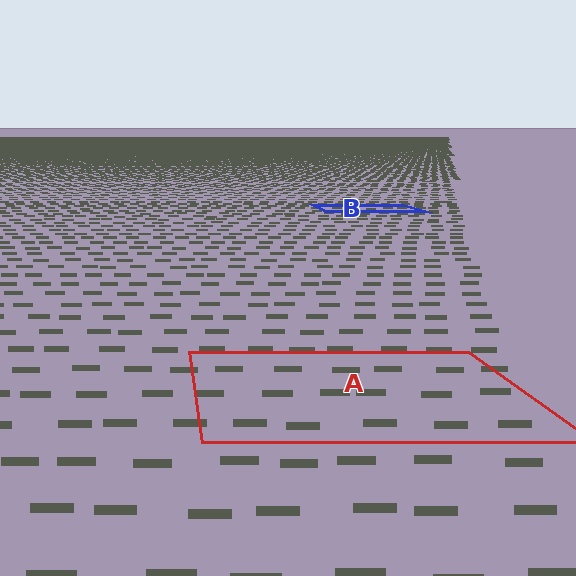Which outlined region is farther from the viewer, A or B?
Region B is farther from the viewer — the texture elements inside it appear smaller and more densely packed.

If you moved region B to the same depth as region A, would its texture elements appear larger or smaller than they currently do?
They would appear larger. At a closer depth, the same texture elements are projected at a bigger on-screen size.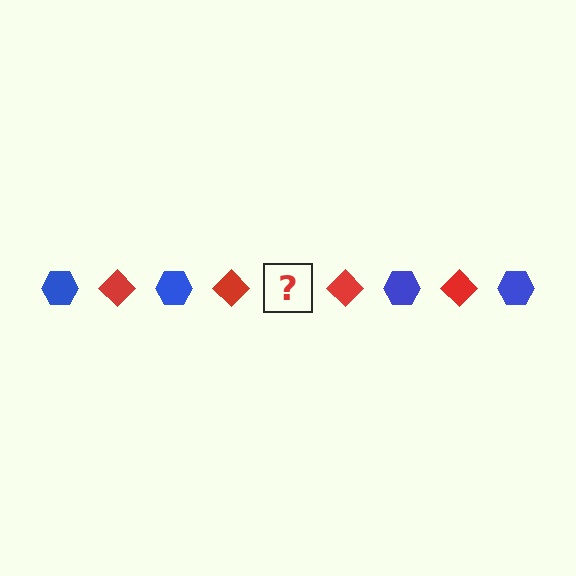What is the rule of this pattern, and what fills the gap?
The rule is that the pattern alternates between blue hexagon and red diamond. The gap should be filled with a blue hexagon.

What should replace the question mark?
The question mark should be replaced with a blue hexagon.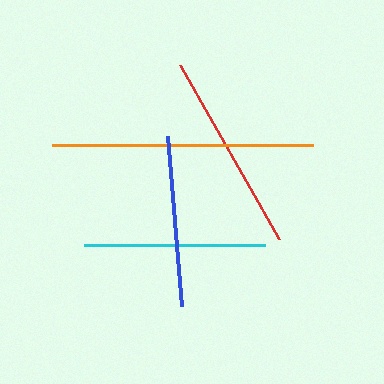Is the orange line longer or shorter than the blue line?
The orange line is longer than the blue line.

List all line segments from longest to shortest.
From longest to shortest: orange, red, cyan, blue.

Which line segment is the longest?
The orange line is the longest at approximately 260 pixels.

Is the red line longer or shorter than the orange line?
The orange line is longer than the red line.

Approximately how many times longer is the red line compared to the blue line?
The red line is approximately 1.2 times the length of the blue line.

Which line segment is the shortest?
The blue line is the shortest at approximately 170 pixels.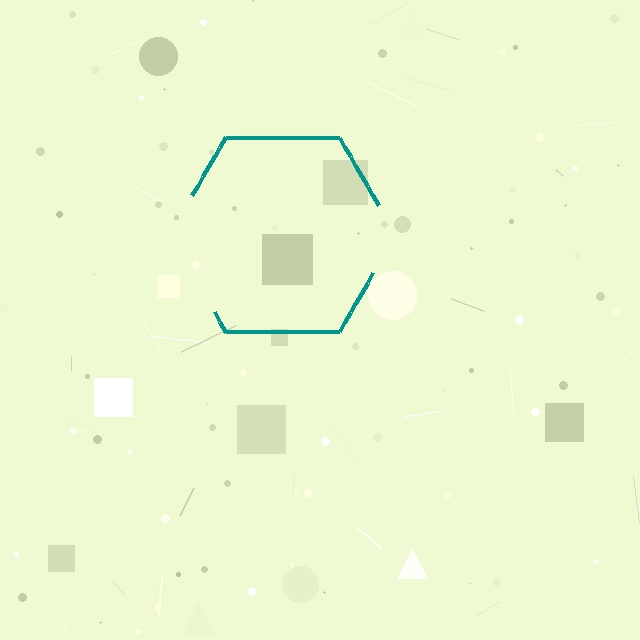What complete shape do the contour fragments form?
The contour fragments form a hexagon.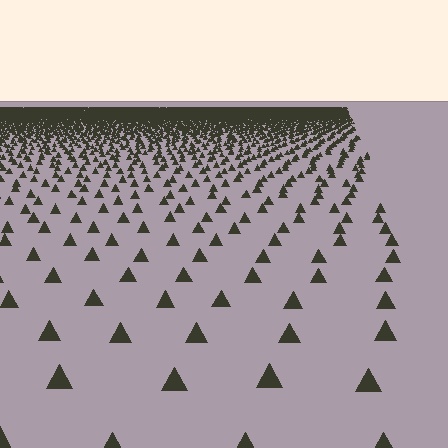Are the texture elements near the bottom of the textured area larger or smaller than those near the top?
Larger. Near the bottom, elements are closer to the viewer and appear at a bigger on-screen size.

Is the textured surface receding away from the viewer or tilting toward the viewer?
The surface is receding away from the viewer. Texture elements get smaller and denser toward the top.